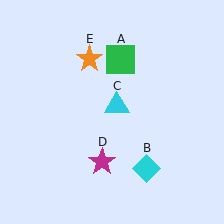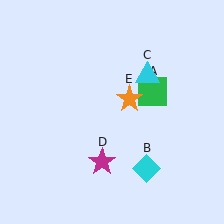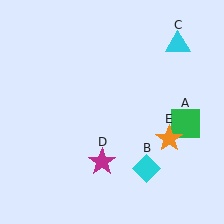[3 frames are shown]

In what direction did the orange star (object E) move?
The orange star (object E) moved down and to the right.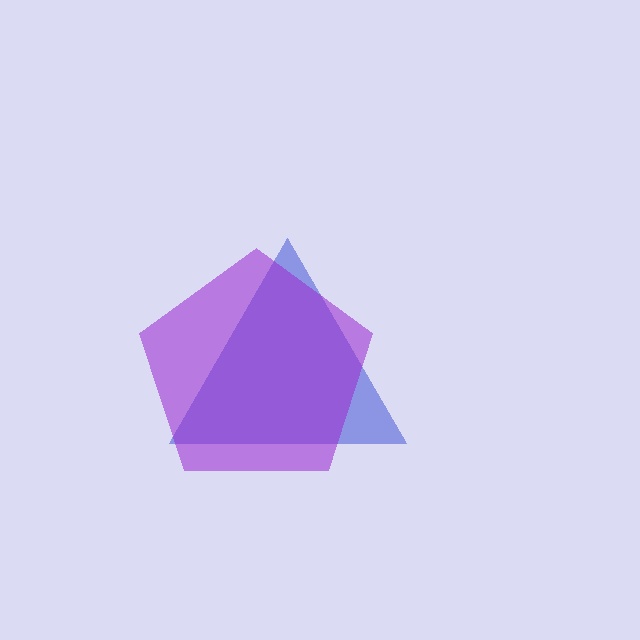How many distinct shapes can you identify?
There are 2 distinct shapes: a blue triangle, a purple pentagon.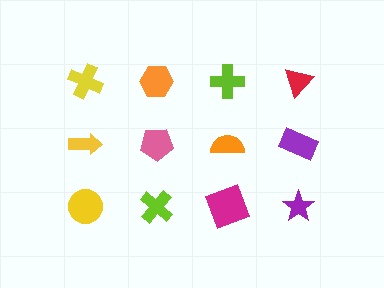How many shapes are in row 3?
4 shapes.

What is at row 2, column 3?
An orange semicircle.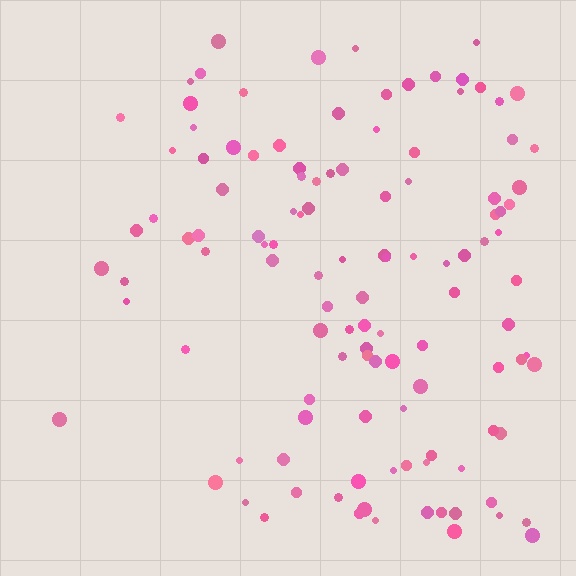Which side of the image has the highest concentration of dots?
The right.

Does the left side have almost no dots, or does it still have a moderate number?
Still a moderate number, just noticeably fewer than the right.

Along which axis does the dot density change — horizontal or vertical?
Horizontal.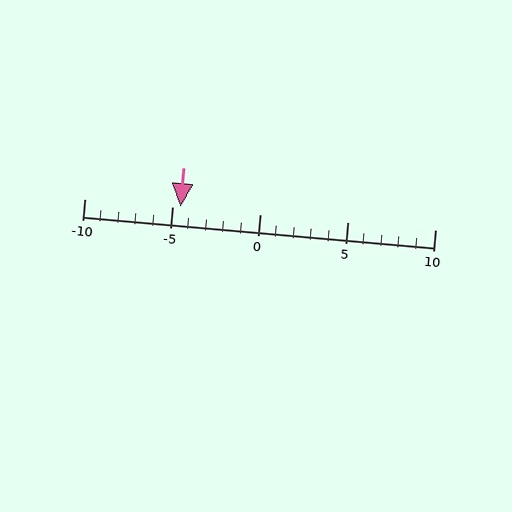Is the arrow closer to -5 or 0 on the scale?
The arrow is closer to -5.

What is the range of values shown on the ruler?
The ruler shows values from -10 to 10.